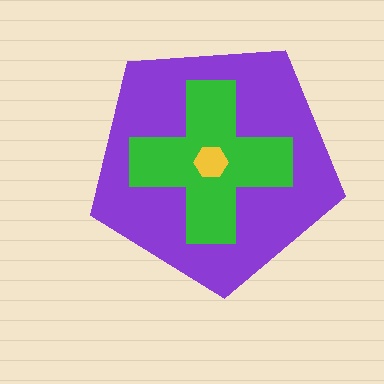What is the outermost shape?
The purple pentagon.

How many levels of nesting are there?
3.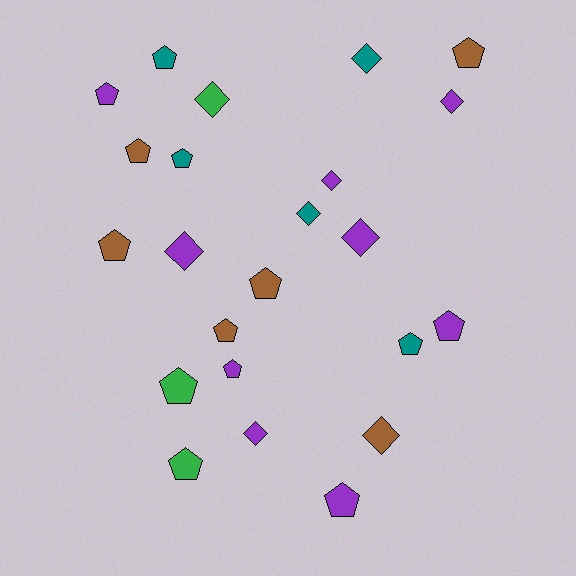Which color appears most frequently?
Purple, with 9 objects.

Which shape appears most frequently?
Pentagon, with 14 objects.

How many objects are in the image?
There are 23 objects.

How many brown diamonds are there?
There is 1 brown diamond.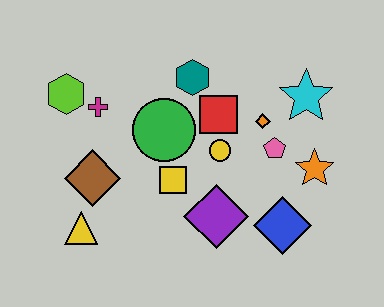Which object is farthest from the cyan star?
The yellow triangle is farthest from the cyan star.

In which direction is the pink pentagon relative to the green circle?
The pink pentagon is to the right of the green circle.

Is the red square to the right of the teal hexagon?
Yes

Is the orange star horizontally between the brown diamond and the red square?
No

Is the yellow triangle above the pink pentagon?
No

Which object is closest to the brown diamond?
The yellow triangle is closest to the brown diamond.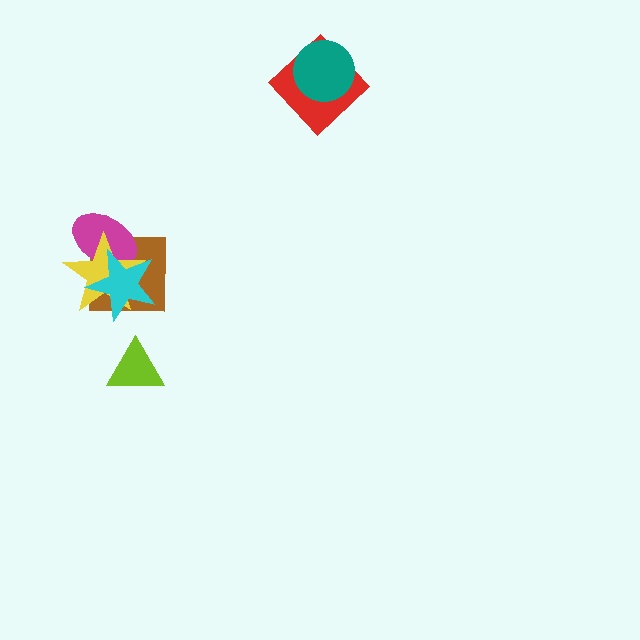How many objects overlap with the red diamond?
1 object overlaps with the red diamond.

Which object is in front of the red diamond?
The teal circle is in front of the red diamond.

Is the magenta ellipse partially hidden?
Yes, it is partially covered by another shape.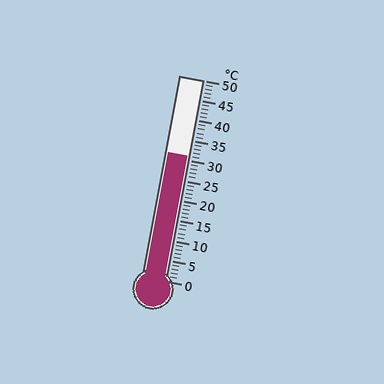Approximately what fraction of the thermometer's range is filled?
The thermometer is filled to approximately 60% of its range.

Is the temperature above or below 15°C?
The temperature is above 15°C.